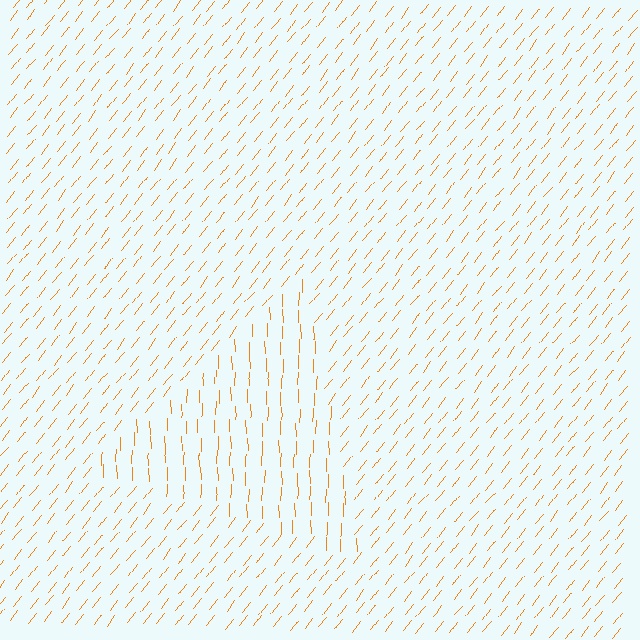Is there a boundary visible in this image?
Yes, there is a texture boundary formed by a change in line orientation.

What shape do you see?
I see a triangle.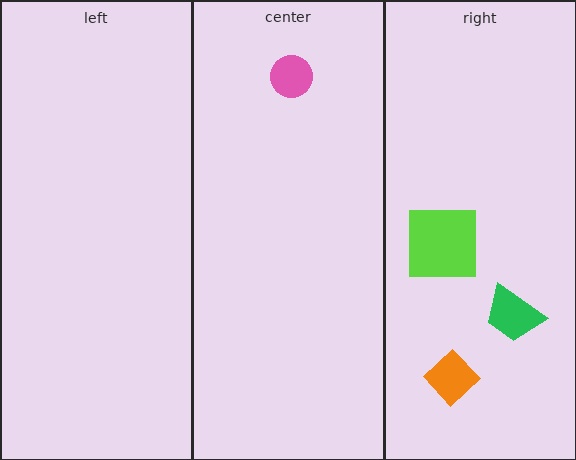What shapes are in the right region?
The orange diamond, the lime square, the green trapezoid.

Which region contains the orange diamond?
The right region.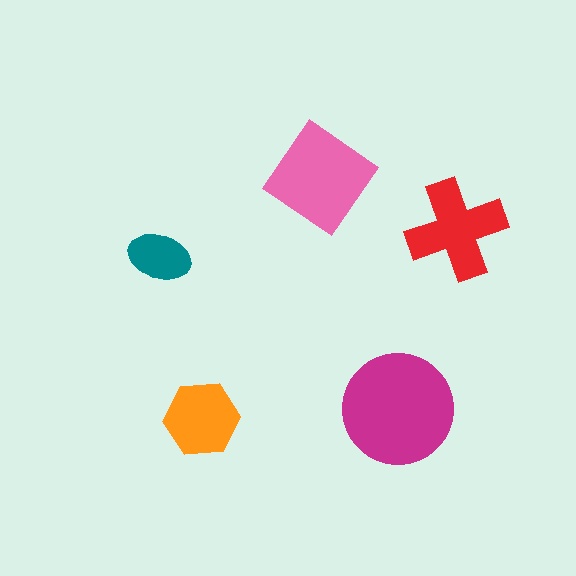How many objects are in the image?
There are 5 objects in the image.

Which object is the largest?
The magenta circle.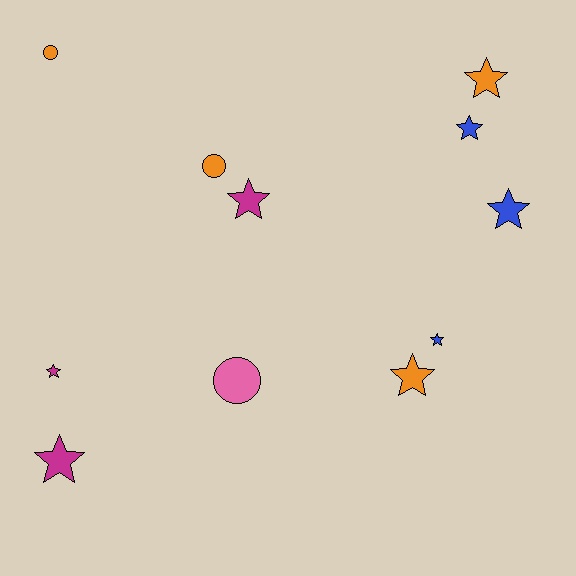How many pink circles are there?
There is 1 pink circle.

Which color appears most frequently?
Orange, with 4 objects.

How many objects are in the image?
There are 11 objects.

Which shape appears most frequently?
Star, with 8 objects.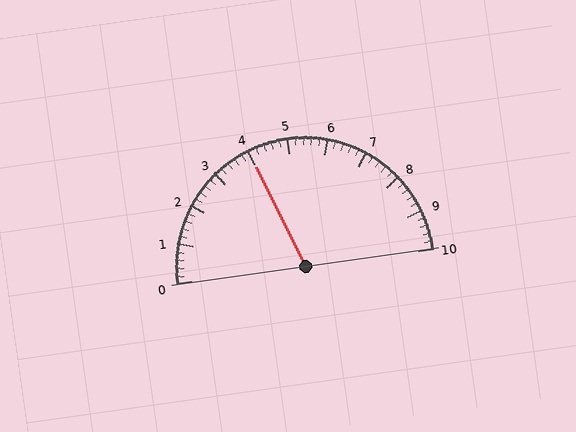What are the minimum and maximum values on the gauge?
The gauge ranges from 0 to 10.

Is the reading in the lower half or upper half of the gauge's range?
The reading is in the lower half of the range (0 to 10).